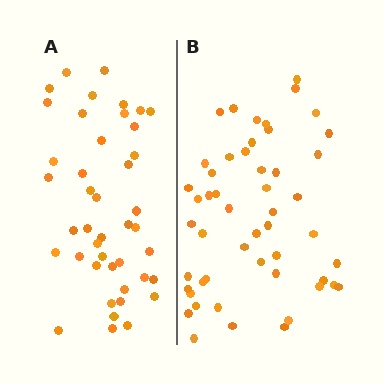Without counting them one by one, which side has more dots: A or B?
Region B (the right region) has more dots.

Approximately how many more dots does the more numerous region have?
Region B has roughly 8 or so more dots than region A.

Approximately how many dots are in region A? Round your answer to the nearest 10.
About 40 dots. (The exact count is 43, which rounds to 40.)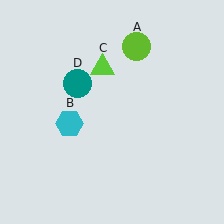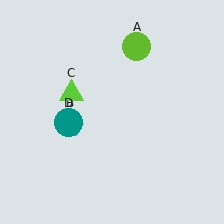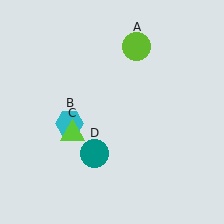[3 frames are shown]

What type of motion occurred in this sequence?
The lime triangle (object C), teal circle (object D) rotated counterclockwise around the center of the scene.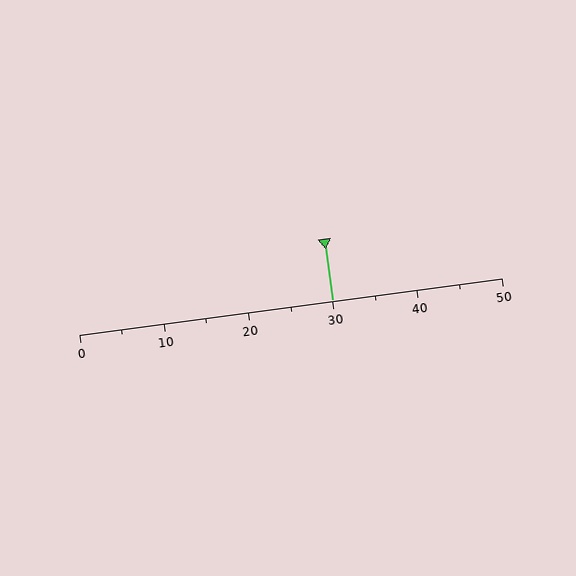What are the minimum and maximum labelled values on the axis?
The axis runs from 0 to 50.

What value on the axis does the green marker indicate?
The marker indicates approximately 30.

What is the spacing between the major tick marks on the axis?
The major ticks are spaced 10 apart.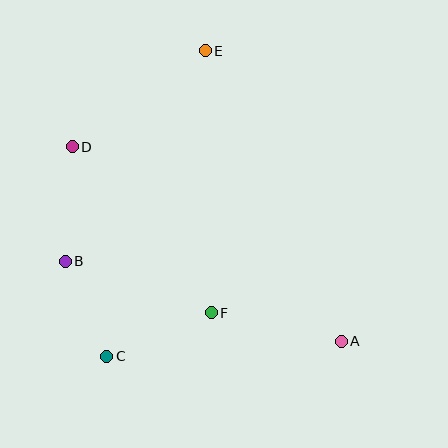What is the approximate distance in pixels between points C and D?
The distance between C and D is approximately 212 pixels.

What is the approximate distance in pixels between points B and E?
The distance between B and E is approximately 253 pixels.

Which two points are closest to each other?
Points B and C are closest to each other.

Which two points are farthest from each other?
Points A and D are farthest from each other.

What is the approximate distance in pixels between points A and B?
The distance between A and B is approximately 288 pixels.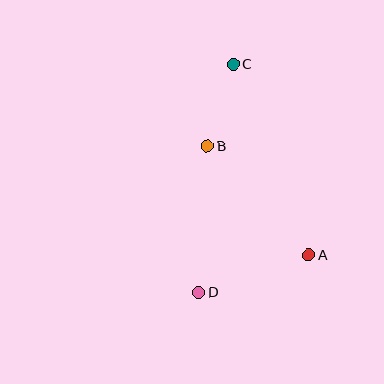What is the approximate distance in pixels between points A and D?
The distance between A and D is approximately 116 pixels.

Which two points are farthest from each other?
Points C and D are farthest from each other.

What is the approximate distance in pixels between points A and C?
The distance between A and C is approximately 205 pixels.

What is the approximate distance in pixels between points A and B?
The distance between A and B is approximately 149 pixels.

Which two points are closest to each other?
Points B and C are closest to each other.